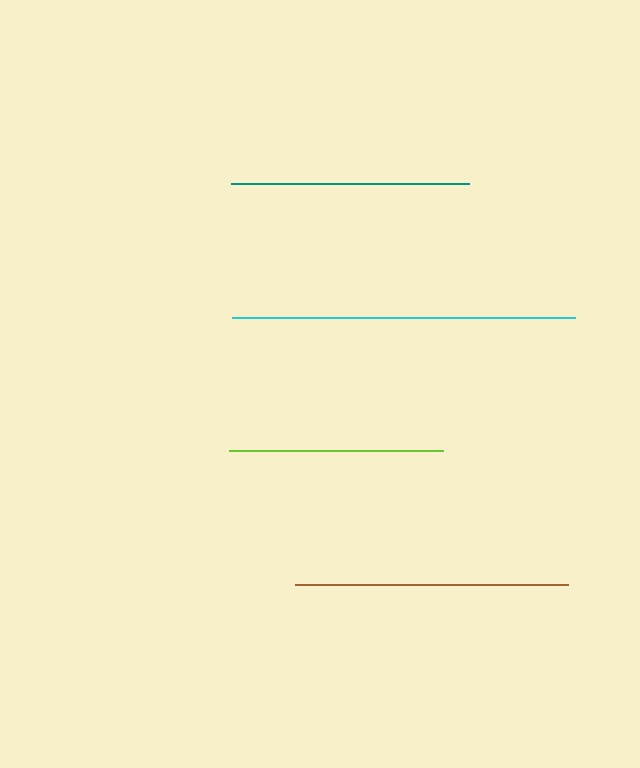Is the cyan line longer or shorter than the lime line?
The cyan line is longer than the lime line.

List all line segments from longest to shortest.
From longest to shortest: cyan, brown, teal, lime.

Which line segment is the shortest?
The lime line is the shortest at approximately 214 pixels.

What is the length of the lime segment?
The lime segment is approximately 214 pixels long.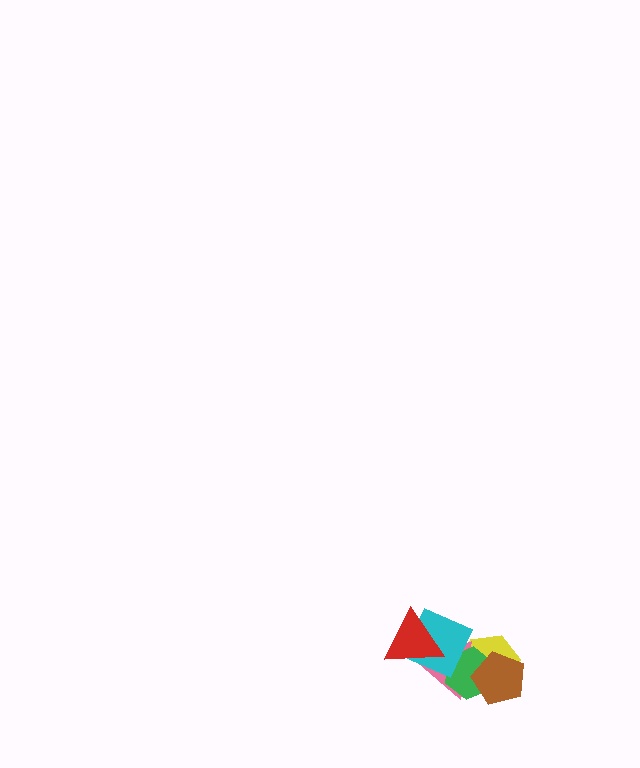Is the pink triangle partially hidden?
Yes, it is partially covered by another shape.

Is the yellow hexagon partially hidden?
Yes, it is partially covered by another shape.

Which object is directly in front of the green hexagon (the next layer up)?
The cyan diamond is directly in front of the green hexagon.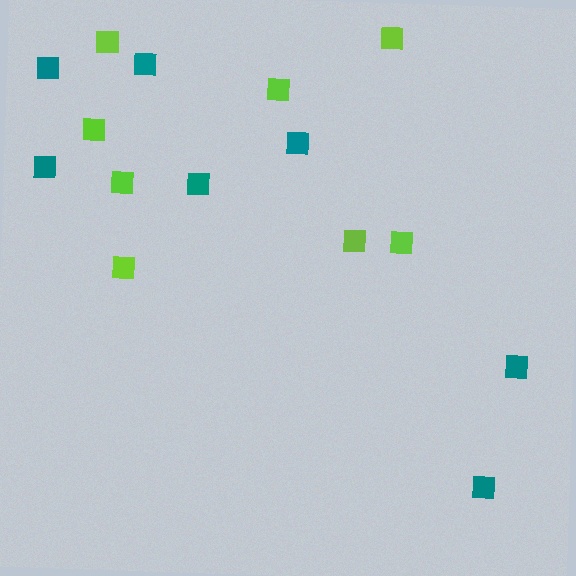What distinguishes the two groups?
There are 2 groups: one group of lime squares (8) and one group of teal squares (7).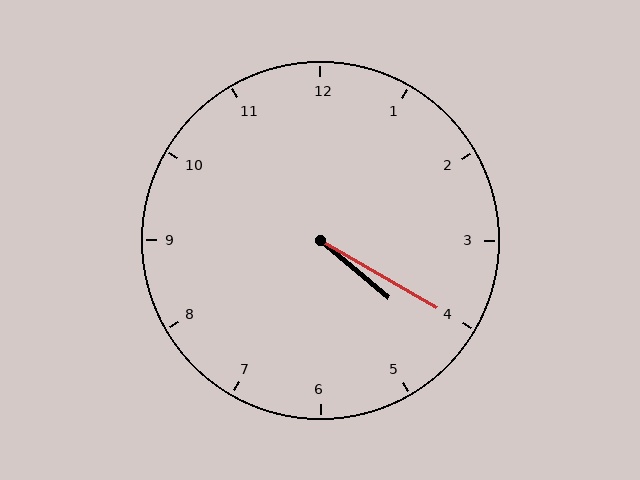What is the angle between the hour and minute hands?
Approximately 10 degrees.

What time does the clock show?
4:20.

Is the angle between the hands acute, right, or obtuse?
It is acute.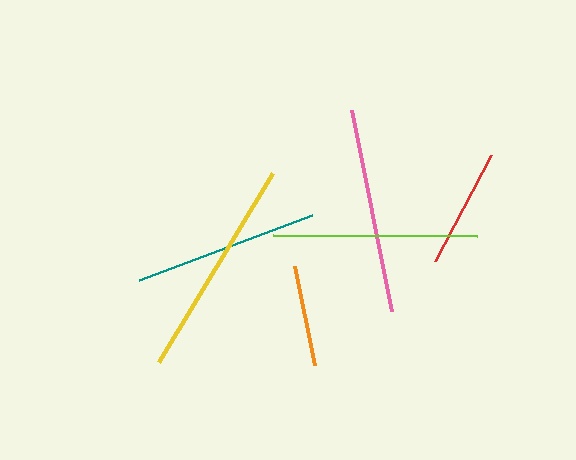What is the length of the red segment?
The red segment is approximately 120 pixels long.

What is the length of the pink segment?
The pink segment is approximately 205 pixels long.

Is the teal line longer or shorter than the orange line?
The teal line is longer than the orange line.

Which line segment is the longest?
The yellow line is the longest at approximately 221 pixels.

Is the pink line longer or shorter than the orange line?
The pink line is longer than the orange line.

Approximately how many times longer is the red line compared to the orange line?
The red line is approximately 1.2 times the length of the orange line.